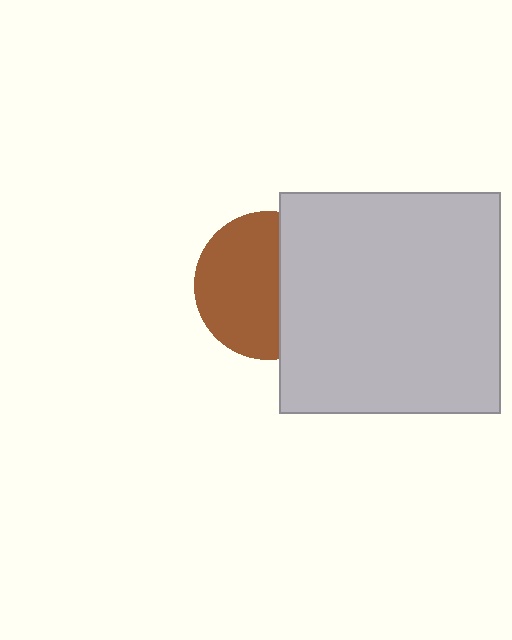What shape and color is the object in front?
The object in front is a light gray square.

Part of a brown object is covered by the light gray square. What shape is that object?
It is a circle.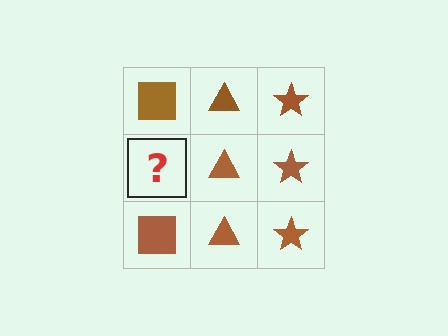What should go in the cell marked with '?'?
The missing cell should contain a brown square.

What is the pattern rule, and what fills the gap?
The rule is that each column has a consistent shape. The gap should be filled with a brown square.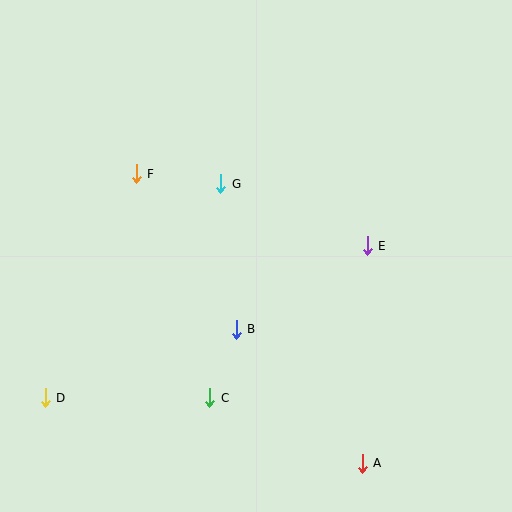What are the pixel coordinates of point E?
Point E is at (367, 246).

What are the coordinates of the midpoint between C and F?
The midpoint between C and F is at (173, 286).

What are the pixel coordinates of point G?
Point G is at (221, 184).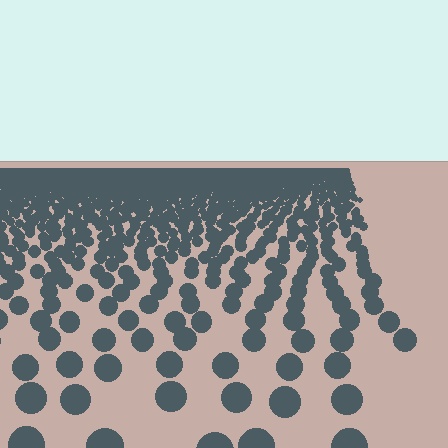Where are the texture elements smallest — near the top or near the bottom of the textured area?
Near the top.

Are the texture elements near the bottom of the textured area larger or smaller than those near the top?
Larger. Near the bottom, elements are closer to the viewer and appear at a bigger on-screen size.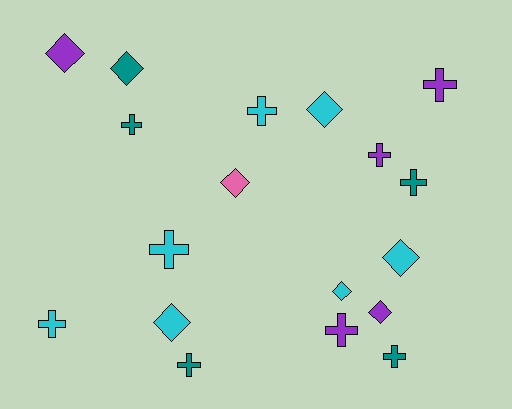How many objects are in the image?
There are 18 objects.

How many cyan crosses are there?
There are 3 cyan crosses.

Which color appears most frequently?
Cyan, with 7 objects.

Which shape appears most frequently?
Cross, with 10 objects.